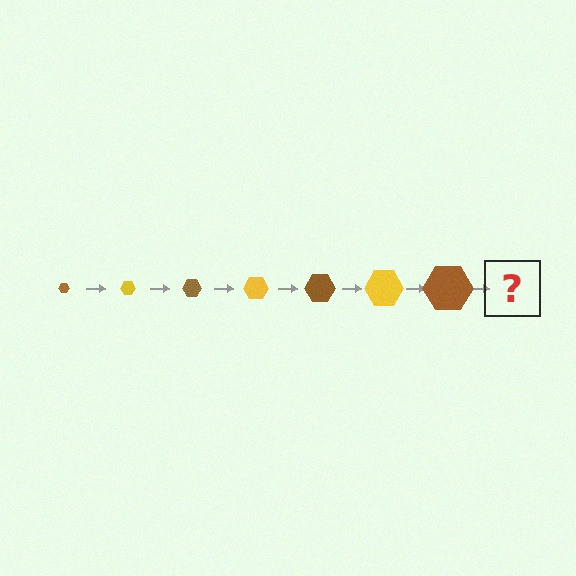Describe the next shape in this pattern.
It should be a yellow hexagon, larger than the previous one.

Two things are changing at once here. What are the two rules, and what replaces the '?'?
The two rules are that the hexagon grows larger each step and the color cycles through brown and yellow. The '?' should be a yellow hexagon, larger than the previous one.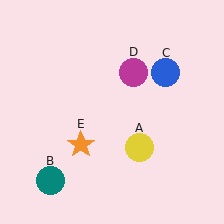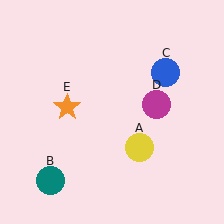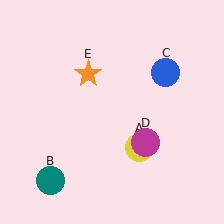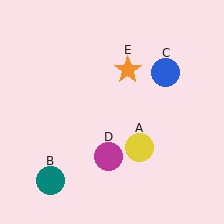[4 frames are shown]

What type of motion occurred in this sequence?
The magenta circle (object D), orange star (object E) rotated clockwise around the center of the scene.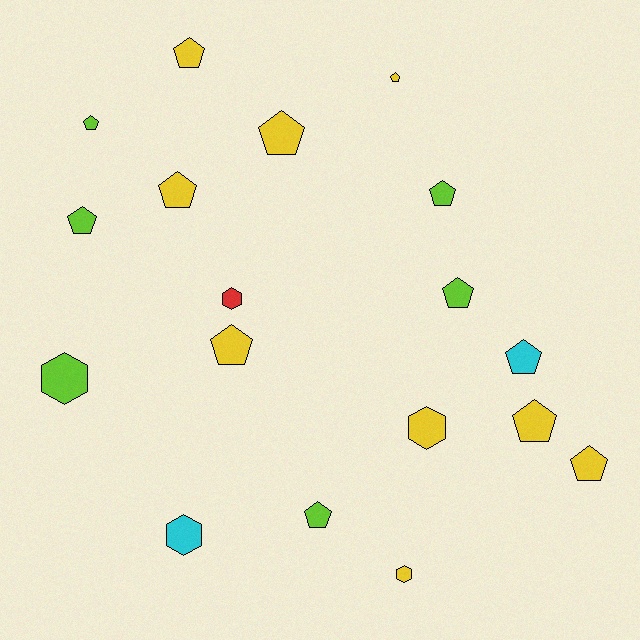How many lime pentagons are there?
There are 5 lime pentagons.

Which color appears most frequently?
Yellow, with 9 objects.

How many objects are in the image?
There are 18 objects.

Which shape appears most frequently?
Pentagon, with 13 objects.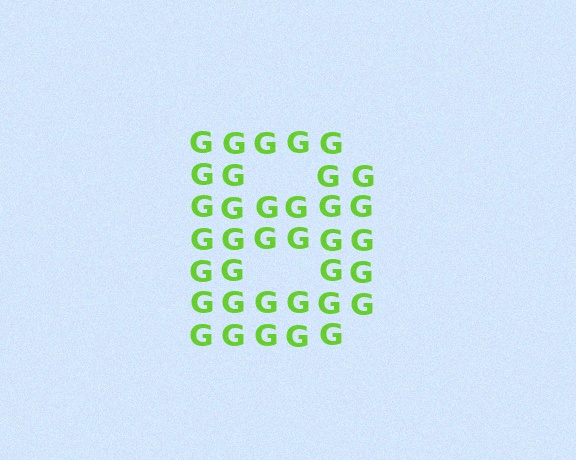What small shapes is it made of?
It is made of small letter G's.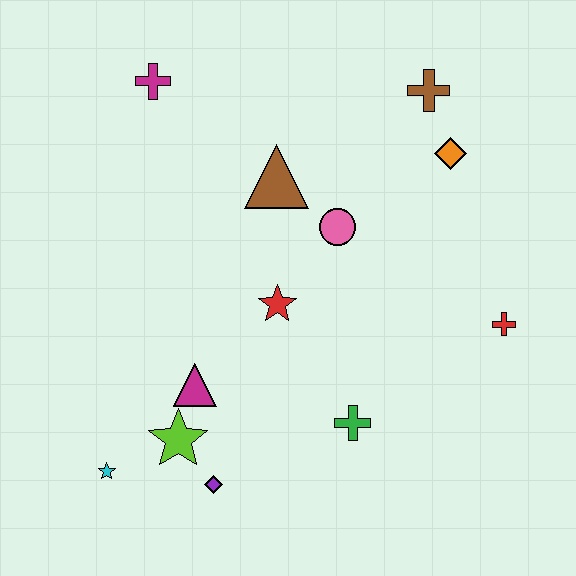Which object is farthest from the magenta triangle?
The brown cross is farthest from the magenta triangle.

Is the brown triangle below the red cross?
No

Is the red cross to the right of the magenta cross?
Yes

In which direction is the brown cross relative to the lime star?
The brown cross is above the lime star.